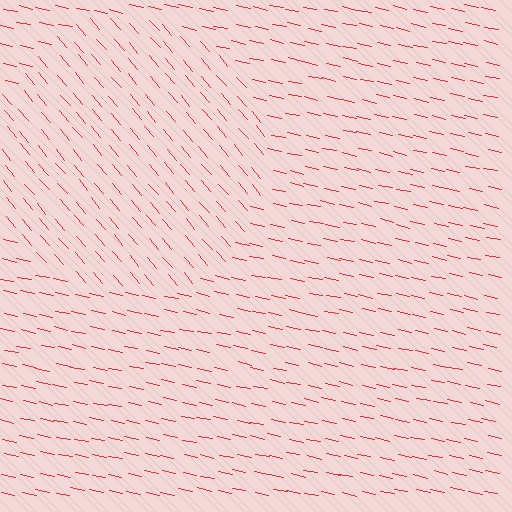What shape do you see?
I see a circle.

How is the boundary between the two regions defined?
The boundary is defined purely by a change in line orientation (approximately 38 degrees difference). All lines are the same color and thickness.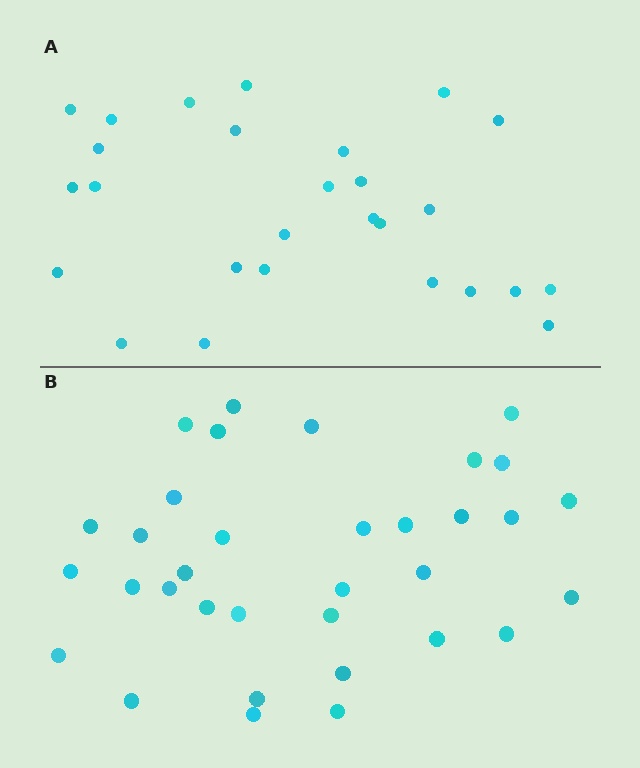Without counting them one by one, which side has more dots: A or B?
Region B (the bottom region) has more dots.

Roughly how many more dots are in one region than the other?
Region B has roughly 8 or so more dots than region A.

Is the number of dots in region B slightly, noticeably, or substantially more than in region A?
Region B has noticeably more, but not dramatically so. The ratio is roughly 1.3 to 1.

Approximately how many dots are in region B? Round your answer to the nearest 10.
About 30 dots. (The exact count is 34, which rounds to 30.)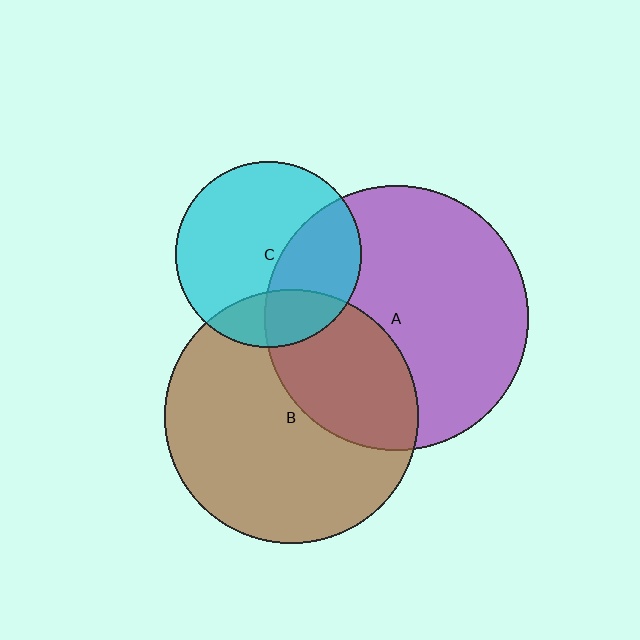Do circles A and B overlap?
Yes.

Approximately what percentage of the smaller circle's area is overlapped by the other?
Approximately 35%.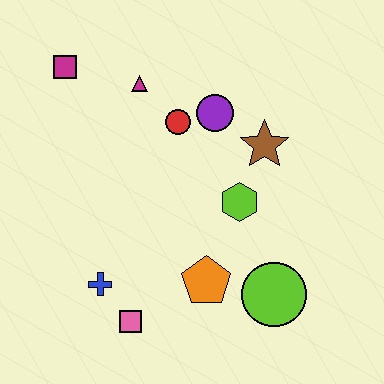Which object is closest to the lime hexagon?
The brown star is closest to the lime hexagon.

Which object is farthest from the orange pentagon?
The magenta square is farthest from the orange pentagon.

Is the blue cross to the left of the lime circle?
Yes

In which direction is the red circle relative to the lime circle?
The red circle is above the lime circle.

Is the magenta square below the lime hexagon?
No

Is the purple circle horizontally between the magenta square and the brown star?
Yes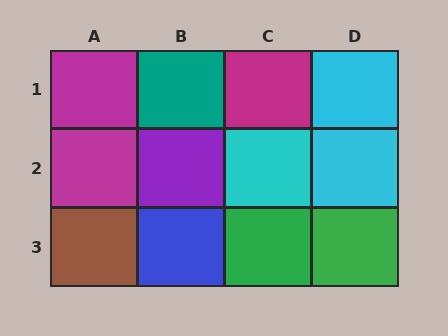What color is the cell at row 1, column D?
Cyan.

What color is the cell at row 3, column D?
Green.